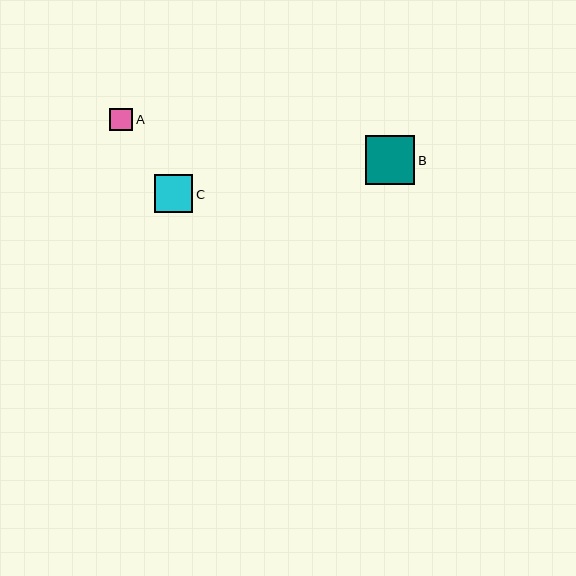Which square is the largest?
Square B is the largest with a size of approximately 49 pixels.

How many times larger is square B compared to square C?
Square B is approximately 1.3 times the size of square C.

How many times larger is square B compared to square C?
Square B is approximately 1.3 times the size of square C.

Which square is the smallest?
Square A is the smallest with a size of approximately 23 pixels.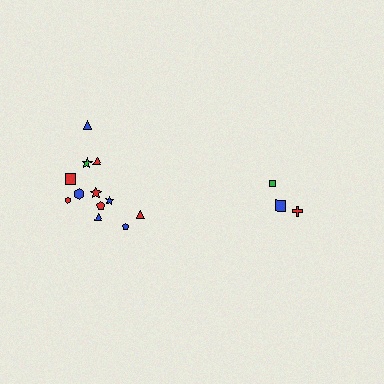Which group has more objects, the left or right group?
The left group.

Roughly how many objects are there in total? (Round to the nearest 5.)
Roughly 15 objects in total.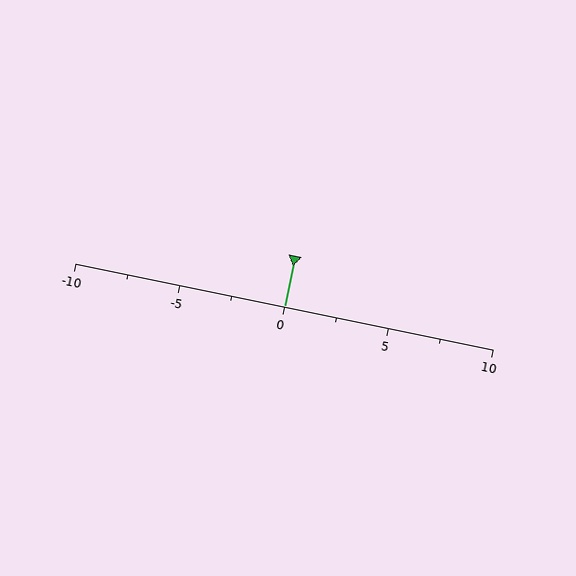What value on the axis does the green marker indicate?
The marker indicates approximately 0.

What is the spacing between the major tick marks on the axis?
The major ticks are spaced 5 apart.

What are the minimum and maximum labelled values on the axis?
The axis runs from -10 to 10.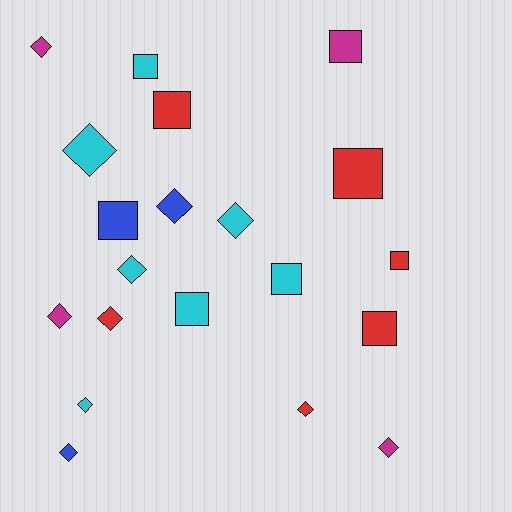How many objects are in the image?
There are 20 objects.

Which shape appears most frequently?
Diamond, with 11 objects.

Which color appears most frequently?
Cyan, with 7 objects.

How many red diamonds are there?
There are 2 red diamonds.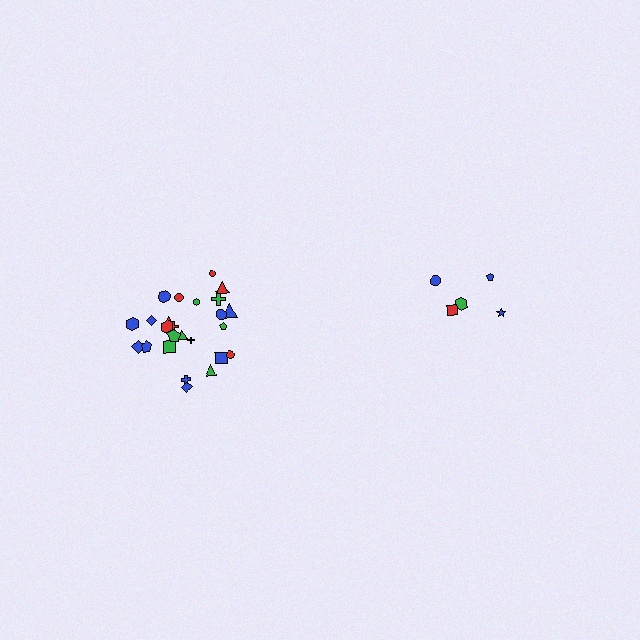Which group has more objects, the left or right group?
The left group.